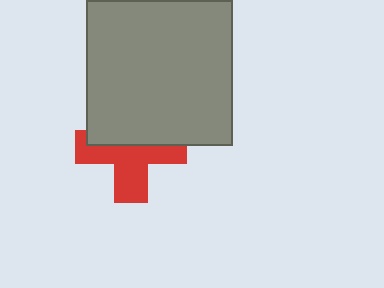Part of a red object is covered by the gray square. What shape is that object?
It is a cross.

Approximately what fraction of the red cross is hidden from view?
Roughly 45% of the red cross is hidden behind the gray square.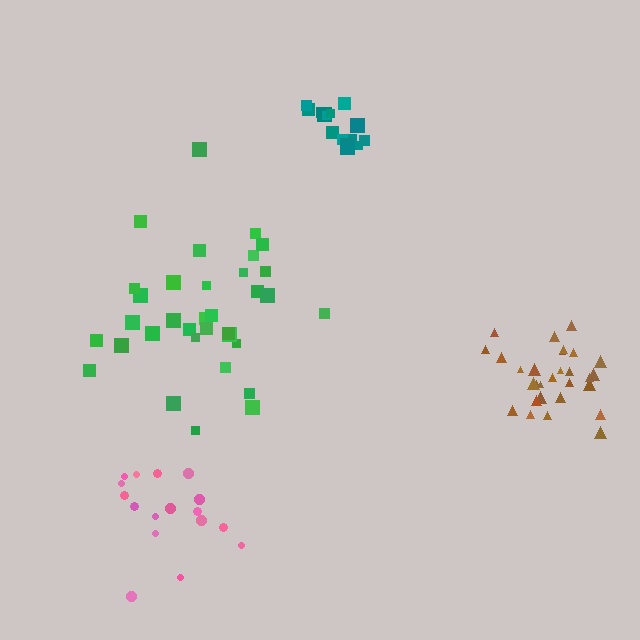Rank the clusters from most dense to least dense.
teal, brown, pink, green.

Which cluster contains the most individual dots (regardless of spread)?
Green (34).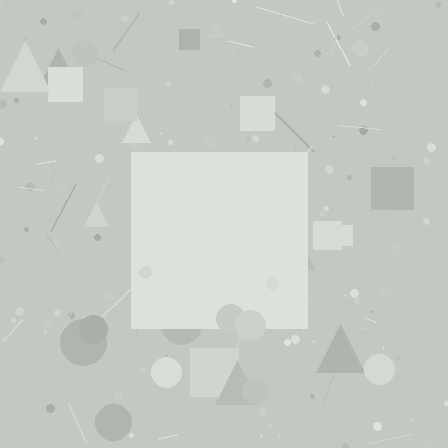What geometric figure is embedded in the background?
A square is embedded in the background.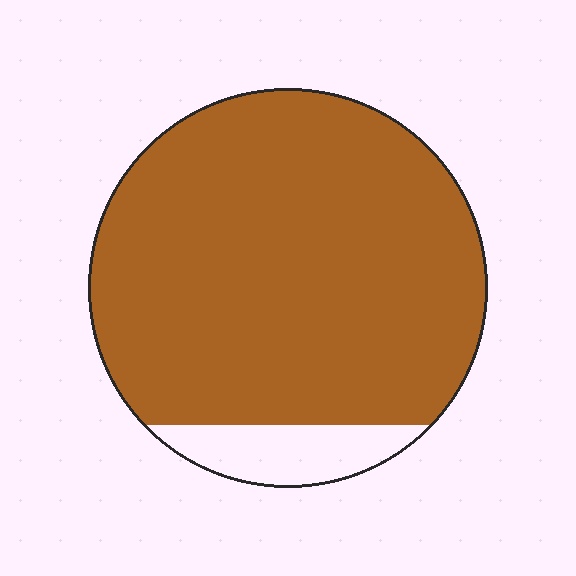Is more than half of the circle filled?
Yes.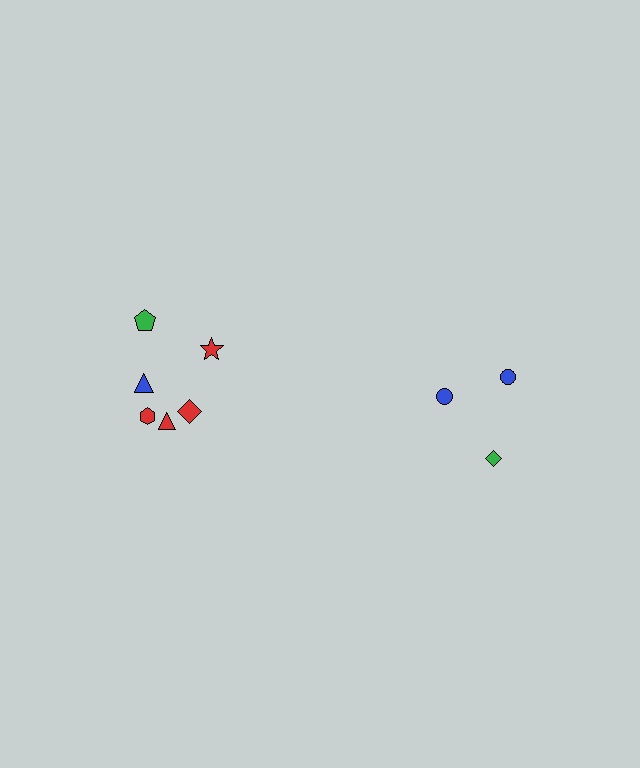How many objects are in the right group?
There are 3 objects.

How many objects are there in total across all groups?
There are 9 objects.